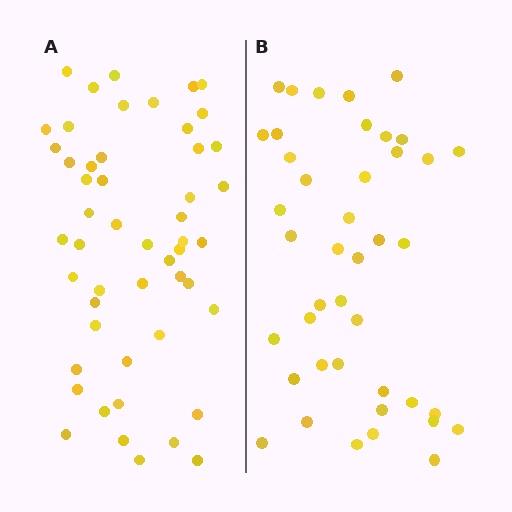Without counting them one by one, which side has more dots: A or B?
Region A (the left region) has more dots.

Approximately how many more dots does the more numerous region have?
Region A has roughly 8 or so more dots than region B.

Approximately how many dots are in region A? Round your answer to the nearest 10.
About 50 dots. (The exact count is 51, which rounds to 50.)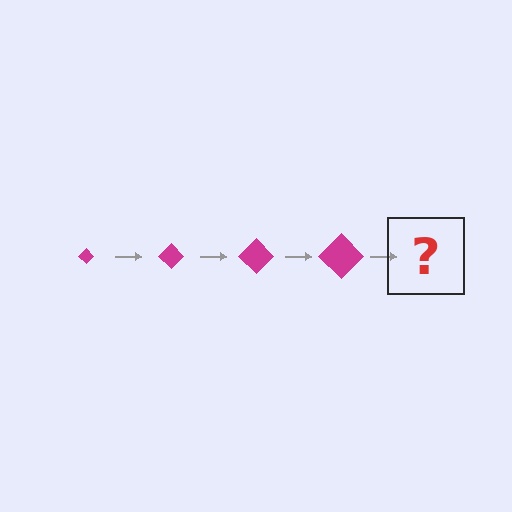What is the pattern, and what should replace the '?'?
The pattern is that the diamond gets progressively larger each step. The '?' should be a magenta diamond, larger than the previous one.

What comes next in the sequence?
The next element should be a magenta diamond, larger than the previous one.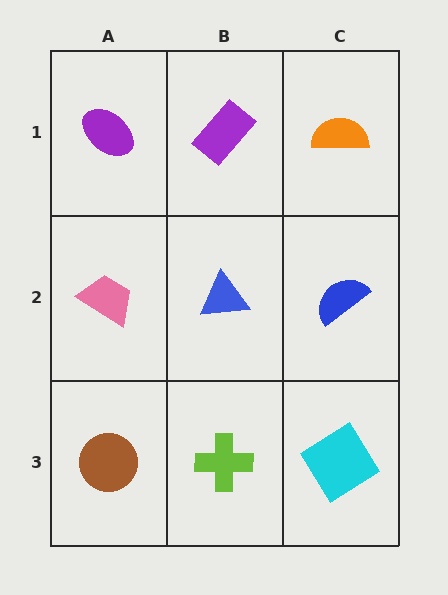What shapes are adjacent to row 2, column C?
An orange semicircle (row 1, column C), a cyan diamond (row 3, column C), a blue triangle (row 2, column B).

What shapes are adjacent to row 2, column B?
A purple rectangle (row 1, column B), a lime cross (row 3, column B), a pink trapezoid (row 2, column A), a blue semicircle (row 2, column C).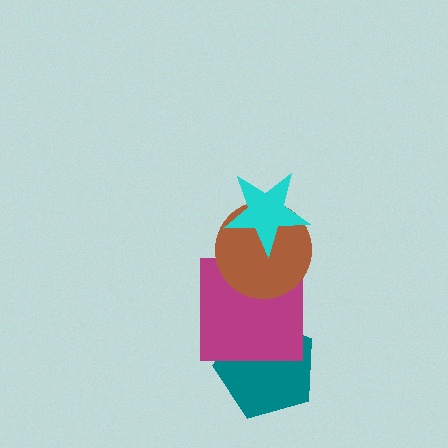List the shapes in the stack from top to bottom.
From top to bottom: the cyan star, the brown circle, the magenta square, the teal pentagon.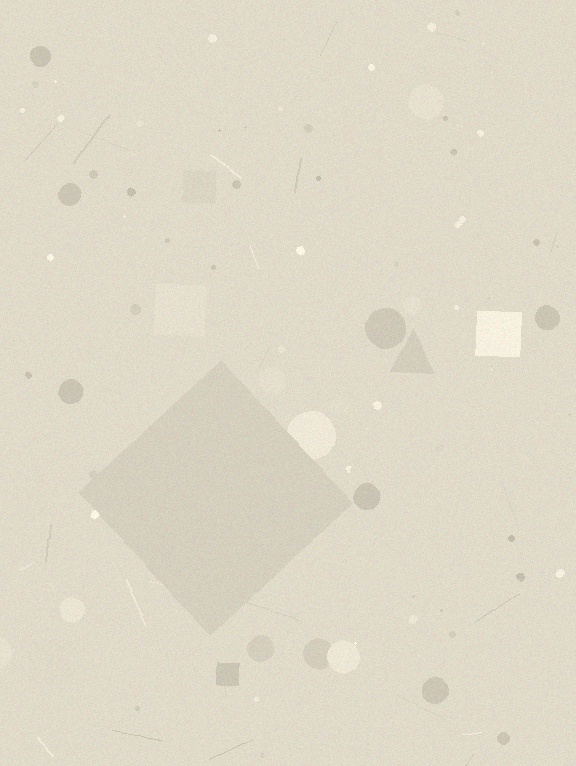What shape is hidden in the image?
A diamond is hidden in the image.